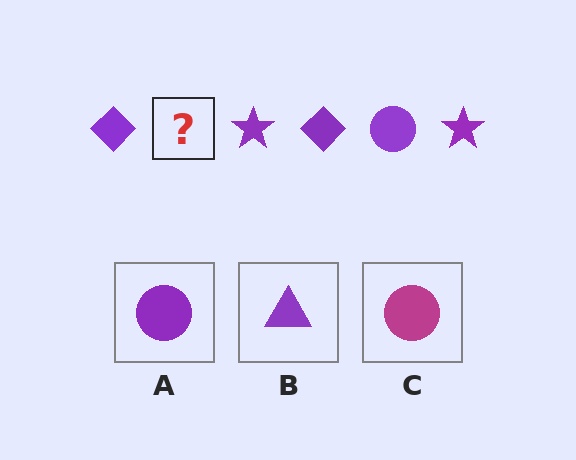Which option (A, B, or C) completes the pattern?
A.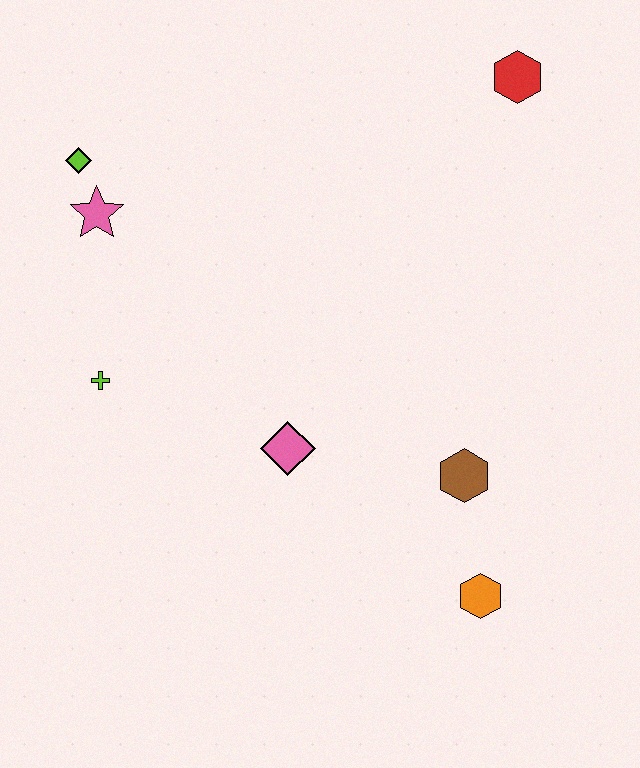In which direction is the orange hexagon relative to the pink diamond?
The orange hexagon is to the right of the pink diamond.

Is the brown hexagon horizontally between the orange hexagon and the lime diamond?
Yes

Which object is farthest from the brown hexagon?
The lime diamond is farthest from the brown hexagon.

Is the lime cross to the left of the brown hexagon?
Yes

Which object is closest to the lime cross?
The pink star is closest to the lime cross.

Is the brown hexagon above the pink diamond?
No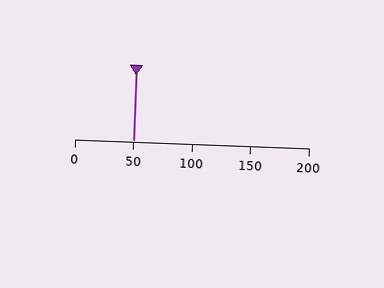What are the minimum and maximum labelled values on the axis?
The axis runs from 0 to 200.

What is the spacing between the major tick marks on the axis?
The major ticks are spaced 50 apart.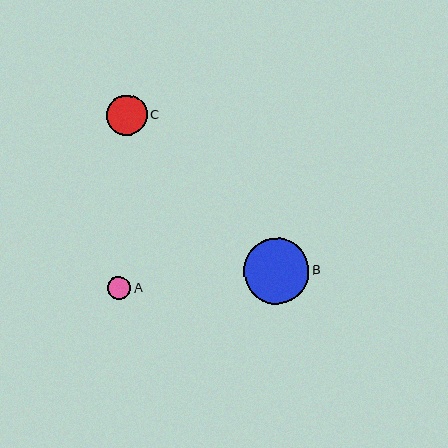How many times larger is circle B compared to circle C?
Circle B is approximately 1.6 times the size of circle C.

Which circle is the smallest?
Circle A is the smallest with a size of approximately 23 pixels.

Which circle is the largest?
Circle B is the largest with a size of approximately 65 pixels.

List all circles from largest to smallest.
From largest to smallest: B, C, A.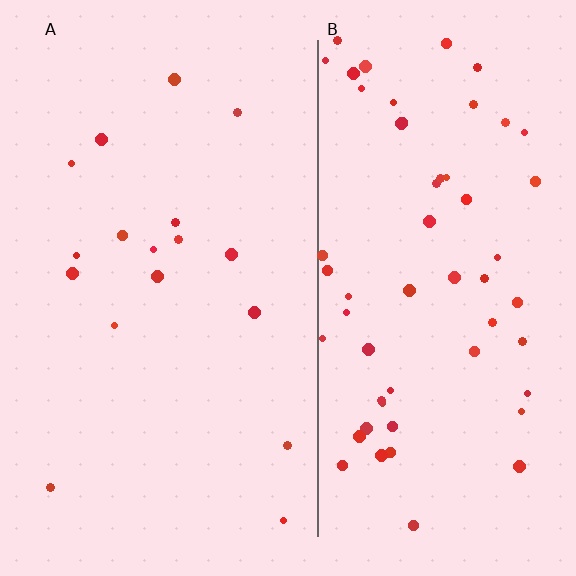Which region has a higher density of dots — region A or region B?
B (the right).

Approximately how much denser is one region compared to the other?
Approximately 3.4× — region B over region A.